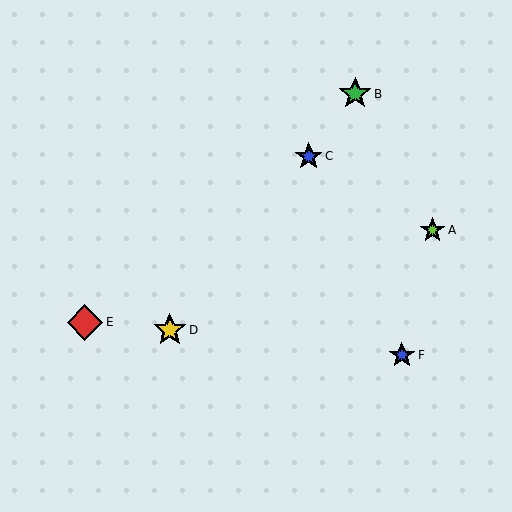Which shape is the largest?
The red diamond (labeled E) is the largest.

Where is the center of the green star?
The center of the green star is at (355, 94).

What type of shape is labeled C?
Shape C is a blue star.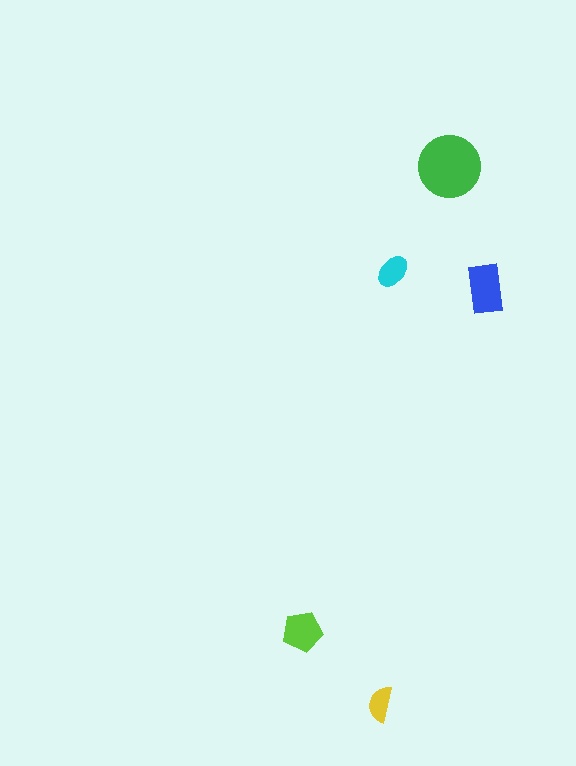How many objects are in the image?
There are 5 objects in the image.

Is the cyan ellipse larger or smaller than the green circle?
Smaller.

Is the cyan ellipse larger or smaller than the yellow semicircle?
Larger.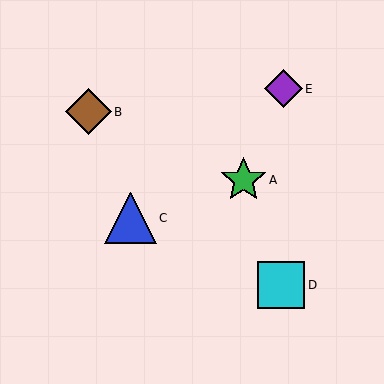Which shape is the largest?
The blue triangle (labeled C) is the largest.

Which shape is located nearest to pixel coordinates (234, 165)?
The green star (labeled A) at (243, 180) is nearest to that location.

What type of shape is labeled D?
Shape D is a cyan square.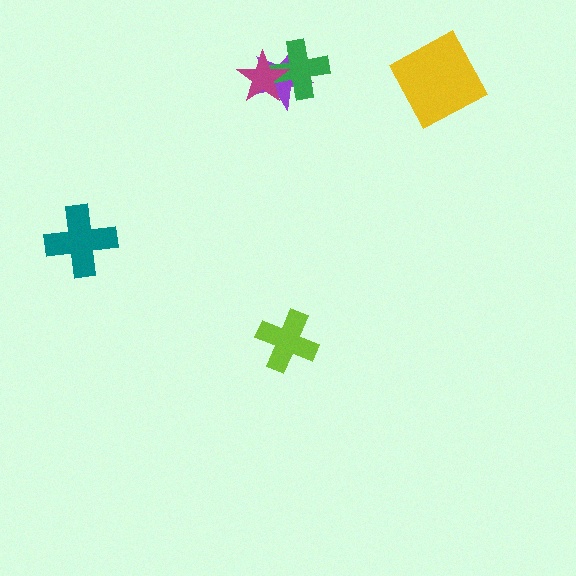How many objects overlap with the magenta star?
2 objects overlap with the magenta star.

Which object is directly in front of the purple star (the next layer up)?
The green cross is directly in front of the purple star.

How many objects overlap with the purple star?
2 objects overlap with the purple star.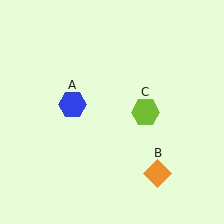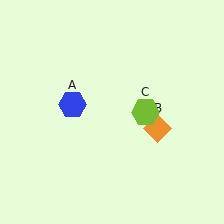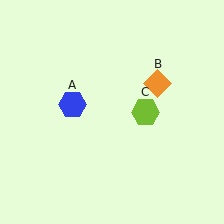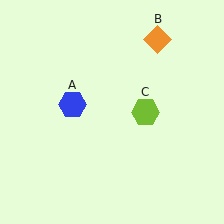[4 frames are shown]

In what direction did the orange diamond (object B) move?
The orange diamond (object B) moved up.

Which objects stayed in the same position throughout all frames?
Blue hexagon (object A) and lime hexagon (object C) remained stationary.